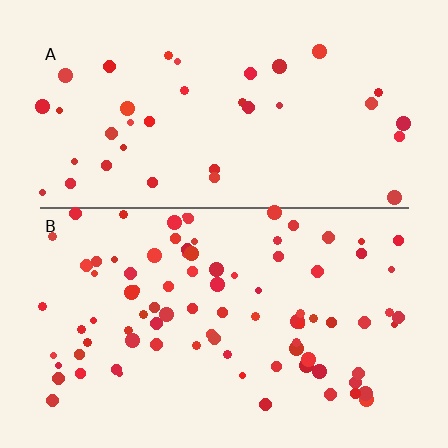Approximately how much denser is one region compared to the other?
Approximately 2.3× — region B over region A.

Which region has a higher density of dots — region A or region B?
B (the bottom).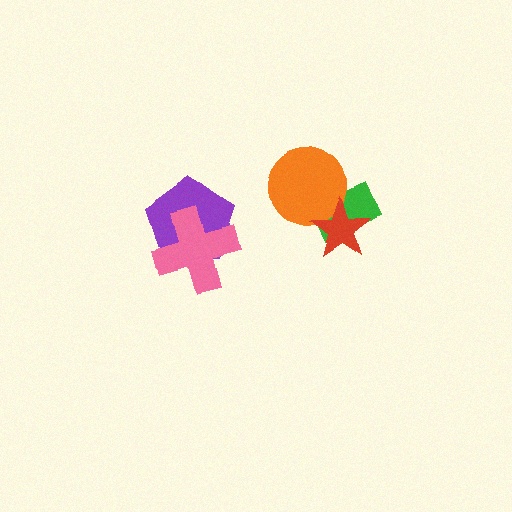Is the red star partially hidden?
No, no other shape covers it.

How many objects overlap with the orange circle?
2 objects overlap with the orange circle.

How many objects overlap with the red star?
2 objects overlap with the red star.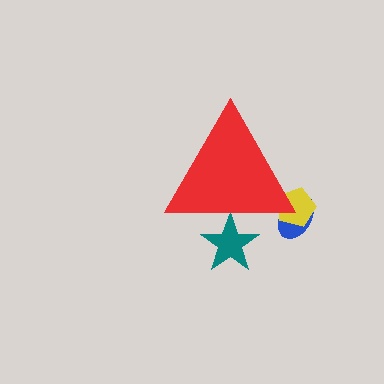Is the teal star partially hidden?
Yes, the teal star is partially hidden behind the red triangle.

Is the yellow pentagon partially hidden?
Yes, the yellow pentagon is partially hidden behind the red triangle.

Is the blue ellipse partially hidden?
Yes, the blue ellipse is partially hidden behind the red triangle.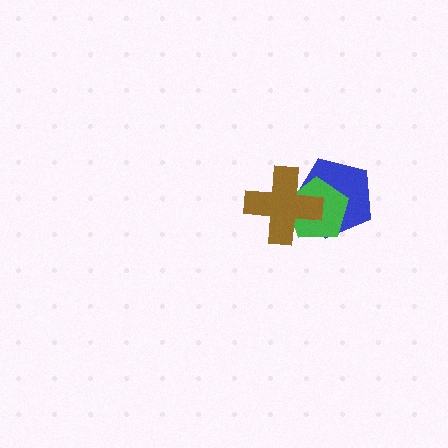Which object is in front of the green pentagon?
The brown cross is in front of the green pentagon.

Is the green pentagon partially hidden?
Yes, it is partially covered by another shape.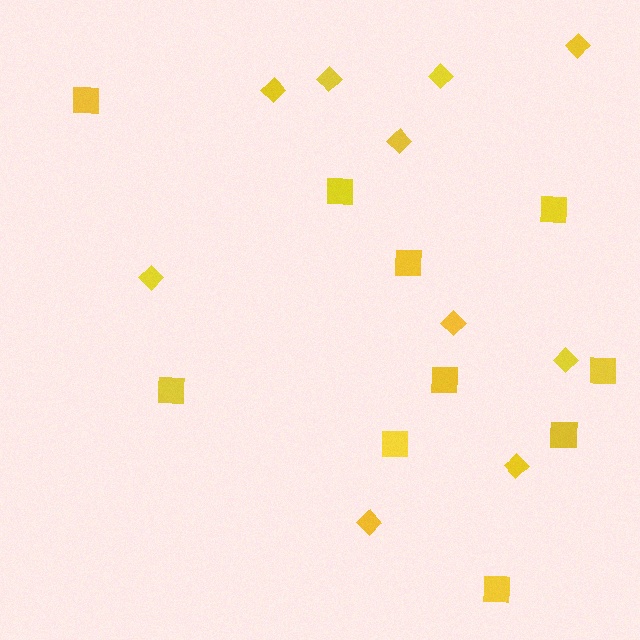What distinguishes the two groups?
There are 2 groups: one group of squares (10) and one group of diamonds (10).